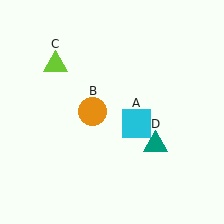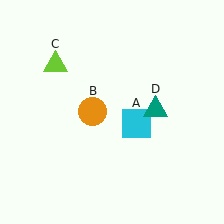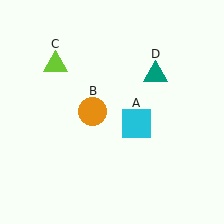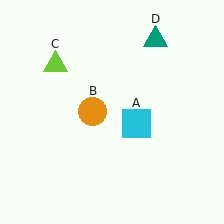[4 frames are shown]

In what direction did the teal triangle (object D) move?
The teal triangle (object D) moved up.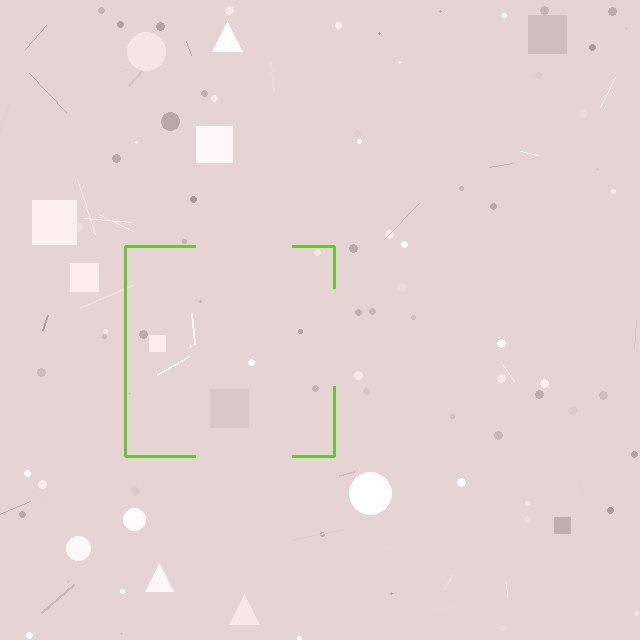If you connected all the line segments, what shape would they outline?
They would outline a square.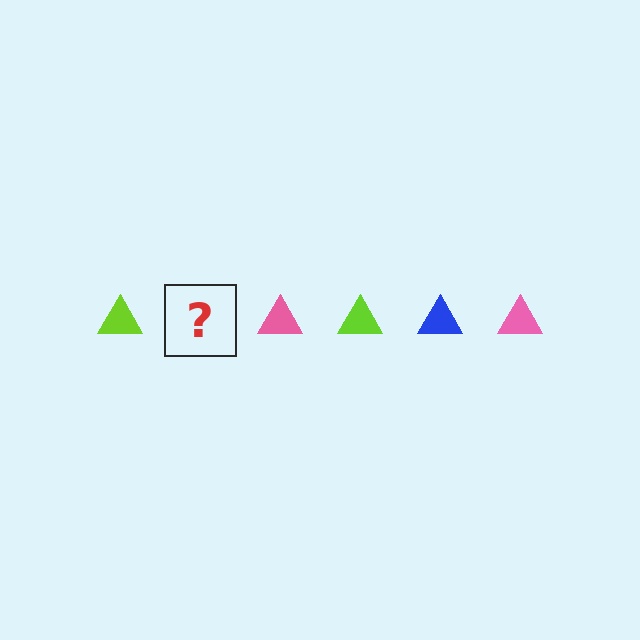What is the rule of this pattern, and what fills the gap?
The rule is that the pattern cycles through lime, blue, pink triangles. The gap should be filled with a blue triangle.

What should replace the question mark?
The question mark should be replaced with a blue triangle.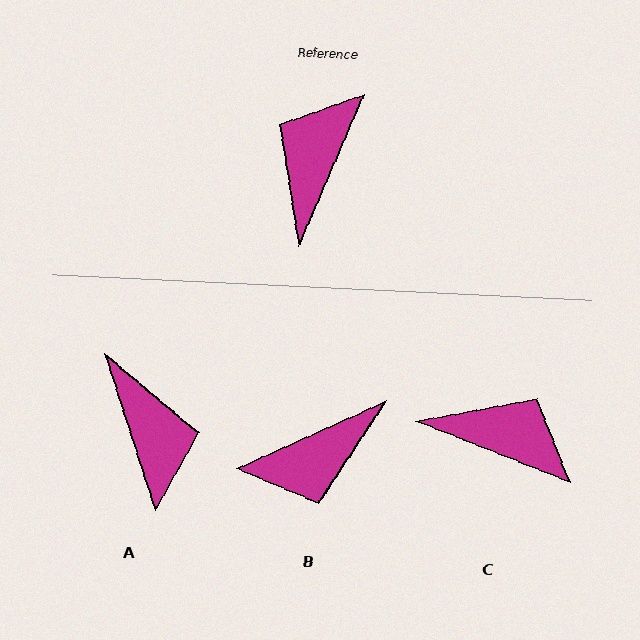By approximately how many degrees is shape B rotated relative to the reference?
Approximately 137 degrees counter-clockwise.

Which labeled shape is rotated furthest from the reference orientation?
A, about 139 degrees away.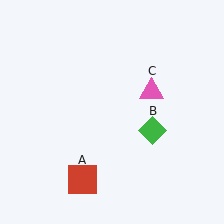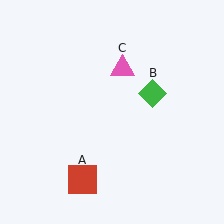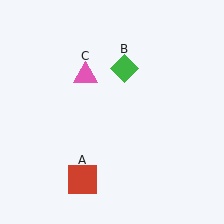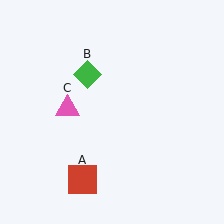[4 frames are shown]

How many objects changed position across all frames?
2 objects changed position: green diamond (object B), pink triangle (object C).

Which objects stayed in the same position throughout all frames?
Red square (object A) remained stationary.